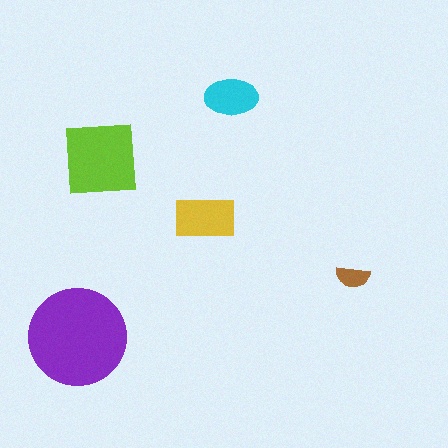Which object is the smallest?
The brown semicircle.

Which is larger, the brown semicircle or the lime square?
The lime square.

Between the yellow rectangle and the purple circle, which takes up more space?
The purple circle.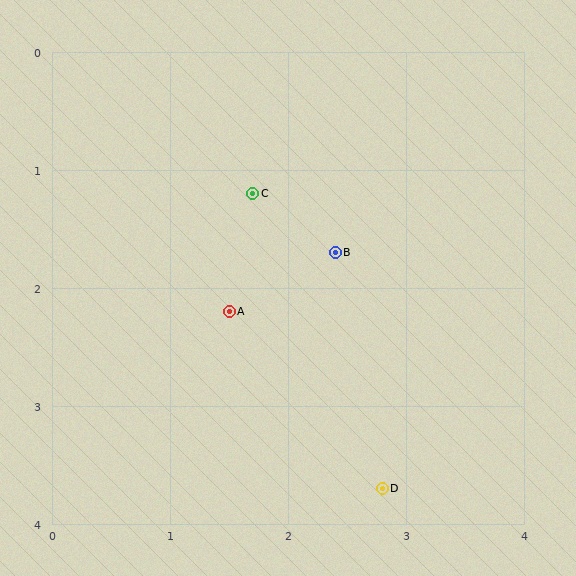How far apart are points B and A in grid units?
Points B and A are about 1.0 grid units apart.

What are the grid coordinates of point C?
Point C is at approximately (1.7, 1.2).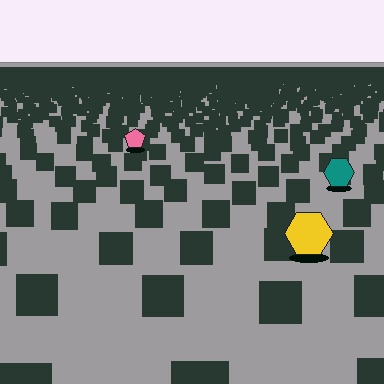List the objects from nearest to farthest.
From nearest to farthest: the yellow hexagon, the teal hexagon, the pink pentagon.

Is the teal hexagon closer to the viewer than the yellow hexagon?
No. The yellow hexagon is closer — you can tell from the texture gradient: the ground texture is coarser near it.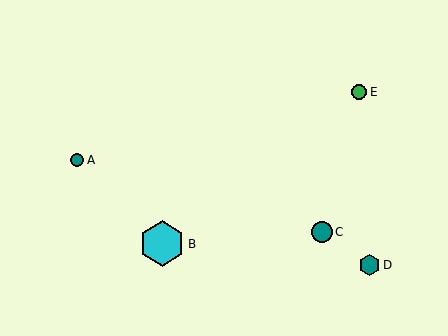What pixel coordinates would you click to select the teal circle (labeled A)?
Click at (77, 160) to select the teal circle A.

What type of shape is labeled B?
Shape B is a cyan hexagon.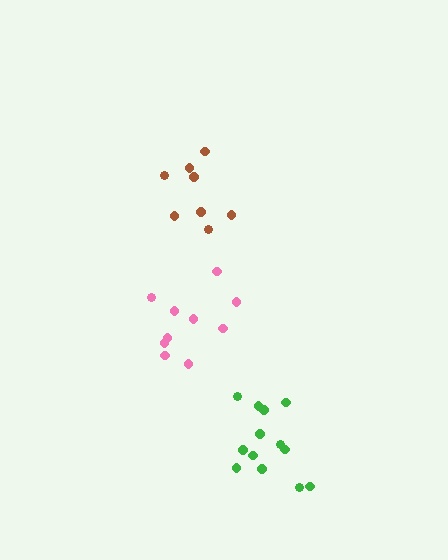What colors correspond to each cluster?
The clusters are colored: brown, pink, green.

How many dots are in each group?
Group 1: 8 dots, Group 2: 10 dots, Group 3: 14 dots (32 total).